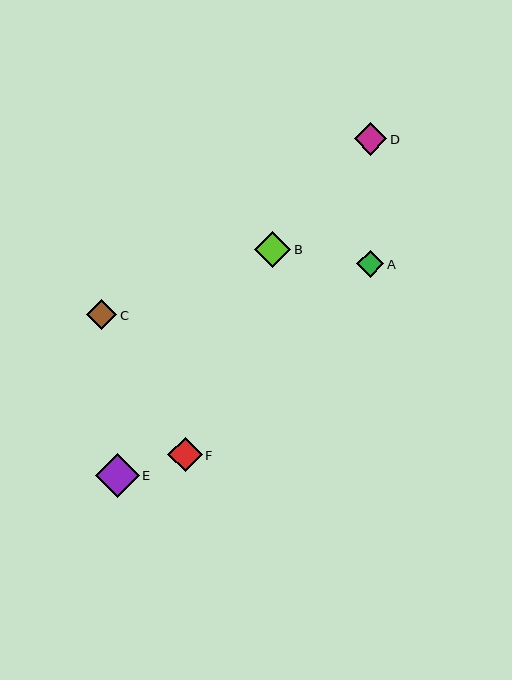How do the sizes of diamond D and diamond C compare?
Diamond D and diamond C are approximately the same size.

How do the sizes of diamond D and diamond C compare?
Diamond D and diamond C are approximately the same size.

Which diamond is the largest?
Diamond E is the largest with a size of approximately 44 pixels.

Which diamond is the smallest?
Diamond A is the smallest with a size of approximately 27 pixels.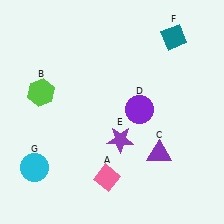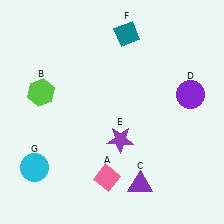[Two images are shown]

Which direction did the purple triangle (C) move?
The purple triangle (C) moved down.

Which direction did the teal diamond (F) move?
The teal diamond (F) moved left.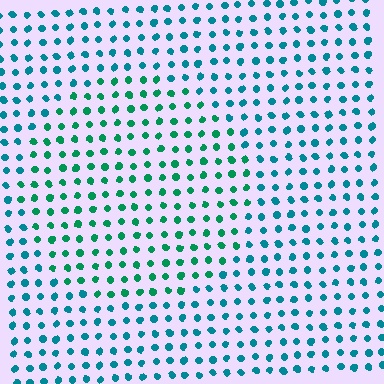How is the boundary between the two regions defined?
The boundary is defined purely by a slight shift in hue (about 32 degrees). Spacing, size, and orientation are identical on both sides.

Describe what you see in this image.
The image is filled with small teal elements in a uniform arrangement. A circle-shaped region is visible where the elements are tinted to a slightly different hue, forming a subtle color boundary.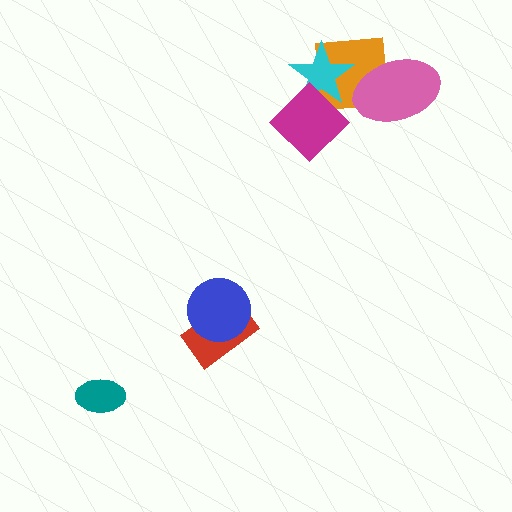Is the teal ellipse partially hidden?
No, no other shape covers it.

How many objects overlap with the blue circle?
1 object overlaps with the blue circle.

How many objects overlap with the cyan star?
2 objects overlap with the cyan star.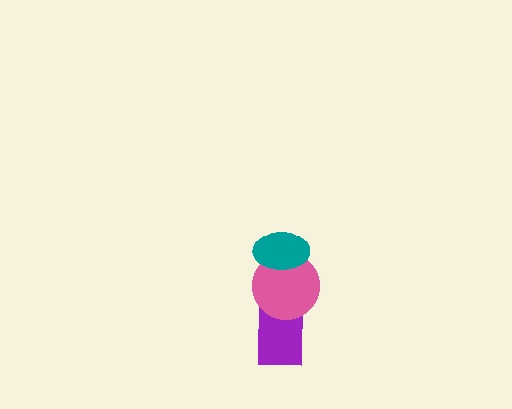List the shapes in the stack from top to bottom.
From top to bottom: the teal ellipse, the pink circle, the purple rectangle.